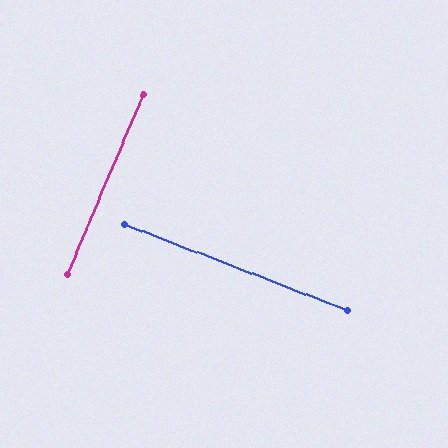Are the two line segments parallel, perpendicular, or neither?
Perpendicular — they meet at approximately 88°.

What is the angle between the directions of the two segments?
Approximately 88 degrees.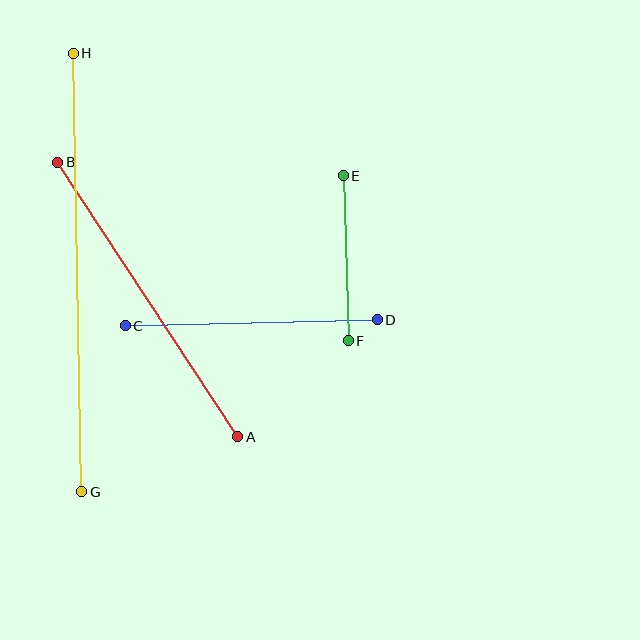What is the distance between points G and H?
The distance is approximately 439 pixels.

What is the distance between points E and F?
The distance is approximately 165 pixels.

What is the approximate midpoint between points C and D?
The midpoint is at approximately (251, 323) pixels.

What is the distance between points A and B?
The distance is approximately 328 pixels.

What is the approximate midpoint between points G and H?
The midpoint is at approximately (78, 272) pixels.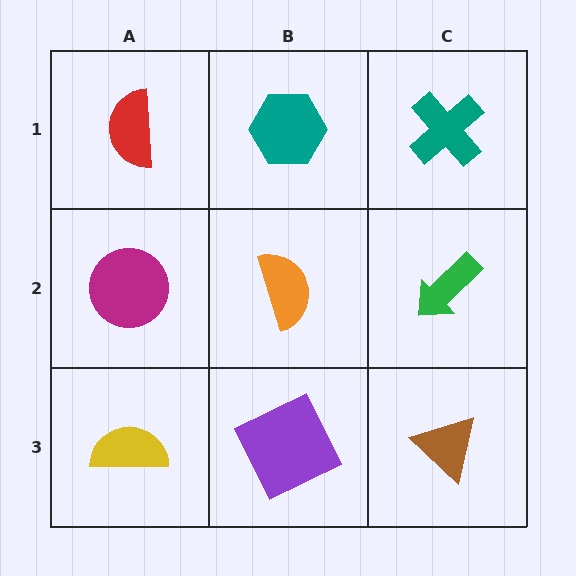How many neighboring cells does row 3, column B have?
3.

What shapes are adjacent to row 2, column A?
A red semicircle (row 1, column A), a yellow semicircle (row 3, column A), an orange semicircle (row 2, column B).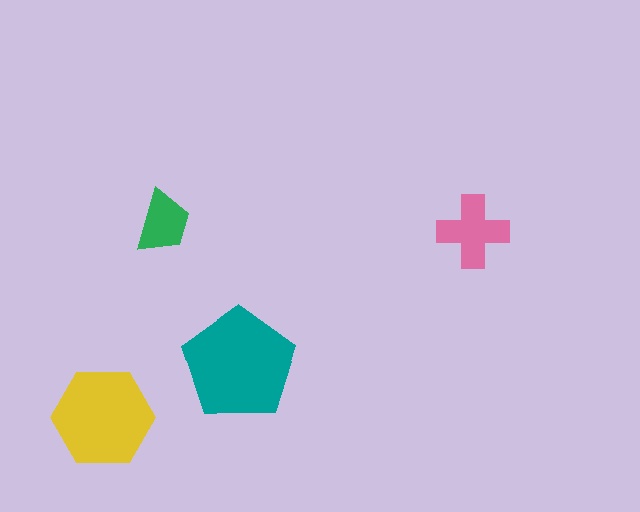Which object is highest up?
The green trapezoid is topmost.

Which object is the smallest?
The green trapezoid.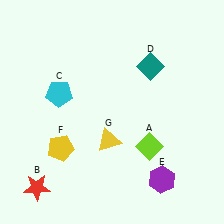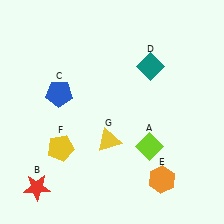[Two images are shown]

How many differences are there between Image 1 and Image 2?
There are 2 differences between the two images.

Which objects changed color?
C changed from cyan to blue. E changed from purple to orange.